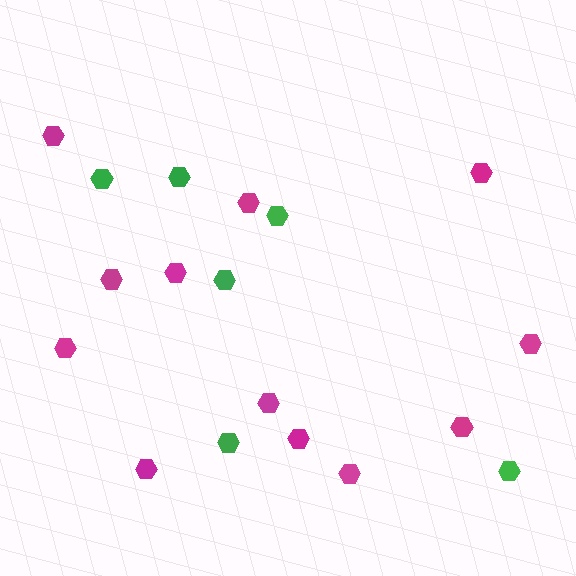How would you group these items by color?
There are 2 groups: one group of green hexagons (6) and one group of magenta hexagons (12).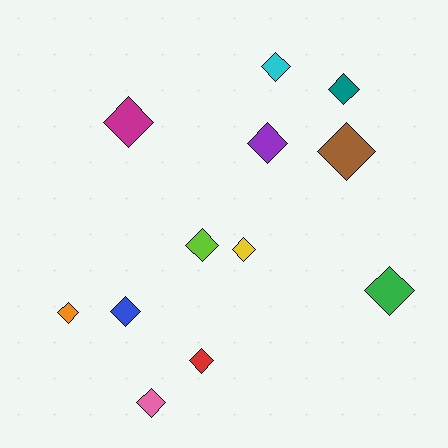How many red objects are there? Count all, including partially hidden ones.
There is 1 red object.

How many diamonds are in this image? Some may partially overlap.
There are 12 diamonds.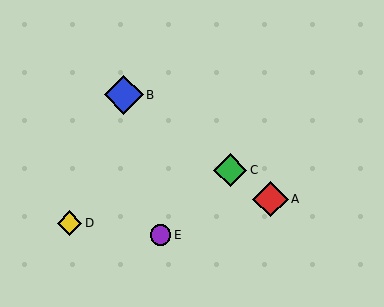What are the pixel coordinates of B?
Object B is at (124, 95).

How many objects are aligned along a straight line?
3 objects (A, B, C) are aligned along a straight line.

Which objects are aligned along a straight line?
Objects A, B, C are aligned along a straight line.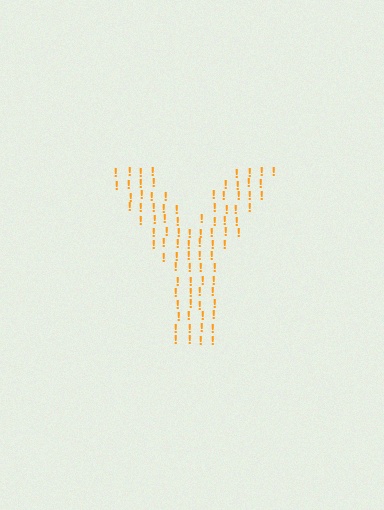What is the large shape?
The large shape is the letter Y.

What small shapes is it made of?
It is made of small exclamation marks.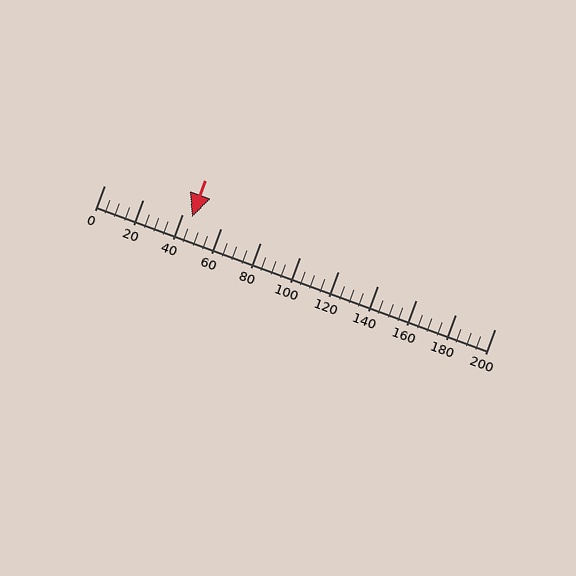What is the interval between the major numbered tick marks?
The major tick marks are spaced 20 units apart.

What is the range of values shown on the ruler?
The ruler shows values from 0 to 200.